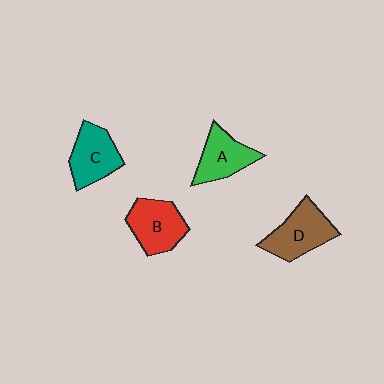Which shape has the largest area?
Shape D (brown).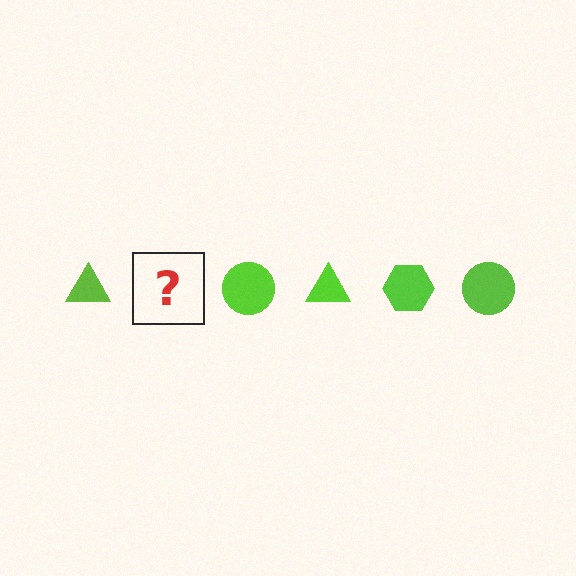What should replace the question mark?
The question mark should be replaced with a lime hexagon.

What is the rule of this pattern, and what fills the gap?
The rule is that the pattern cycles through triangle, hexagon, circle shapes in lime. The gap should be filled with a lime hexagon.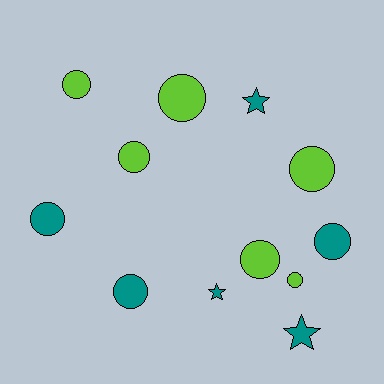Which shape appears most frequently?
Circle, with 9 objects.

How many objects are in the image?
There are 12 objects.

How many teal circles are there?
There are 3 teal circles.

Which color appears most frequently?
Lime, with 6 objects.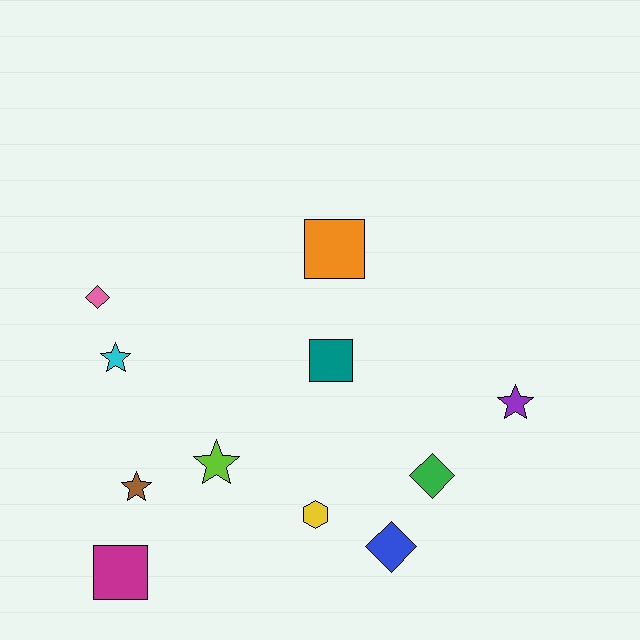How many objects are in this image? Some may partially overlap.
There are 11 objects.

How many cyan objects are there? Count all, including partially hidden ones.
There is 1 cyan object.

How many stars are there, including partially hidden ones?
There are 4 stars.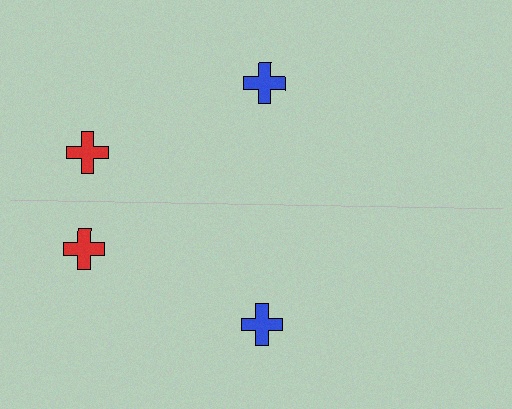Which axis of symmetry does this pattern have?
The pattern has a horizontal axis of symmetry running through the center of the image.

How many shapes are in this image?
There are 4 shapes in this image.